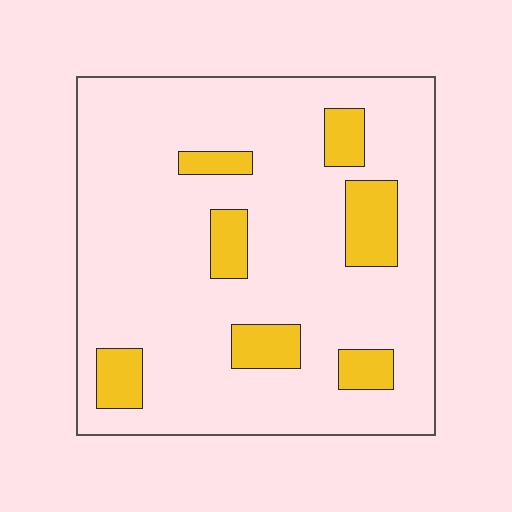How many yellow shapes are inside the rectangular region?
7.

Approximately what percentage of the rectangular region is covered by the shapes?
Approximately 15%.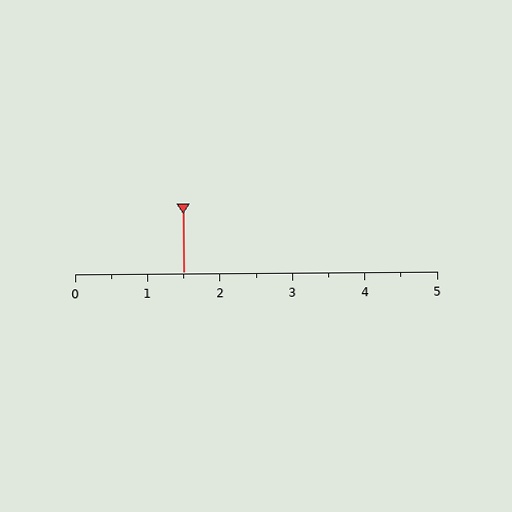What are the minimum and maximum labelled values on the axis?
The axis runs from 0 to 5.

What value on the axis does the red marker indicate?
The marker indicates approximately 1.5.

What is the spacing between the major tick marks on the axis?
The major ticks are spaced 1 apart.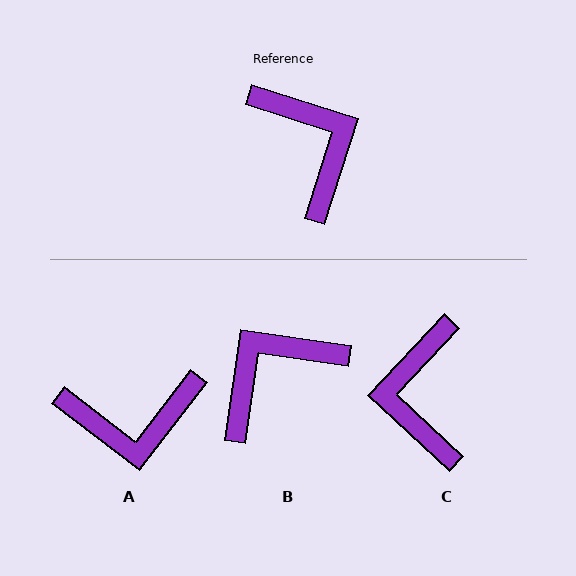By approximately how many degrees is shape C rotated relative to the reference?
Approximately 155 degrees counter-clockwise.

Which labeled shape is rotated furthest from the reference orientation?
C, about 155 degrees away.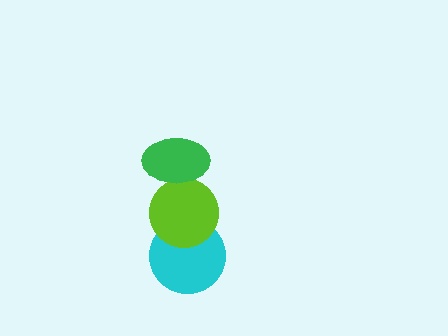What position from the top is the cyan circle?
The cyan circle is 3rd from the top.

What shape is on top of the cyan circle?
The lime circle is on top of the cyan circle.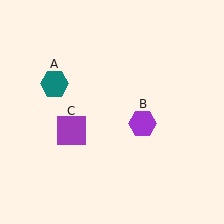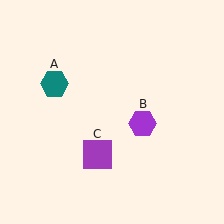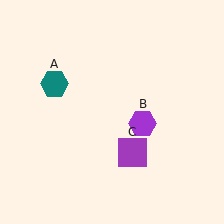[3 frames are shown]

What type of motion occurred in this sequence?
The purple square (object C) rotated counterclockwise around the center of the scene.